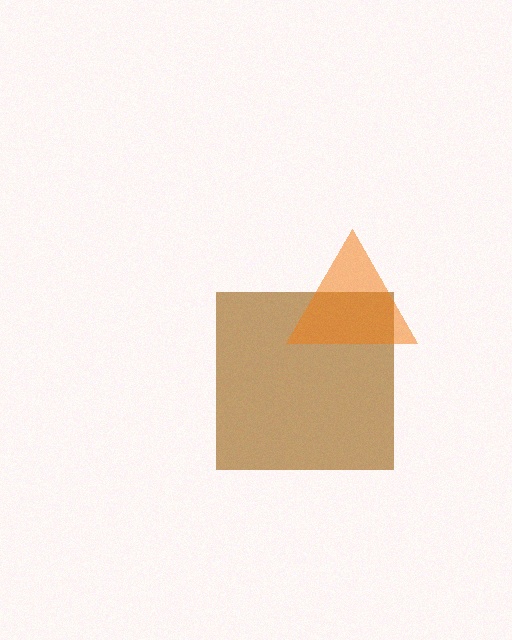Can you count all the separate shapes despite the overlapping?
Yes, there are 2 separate shapes.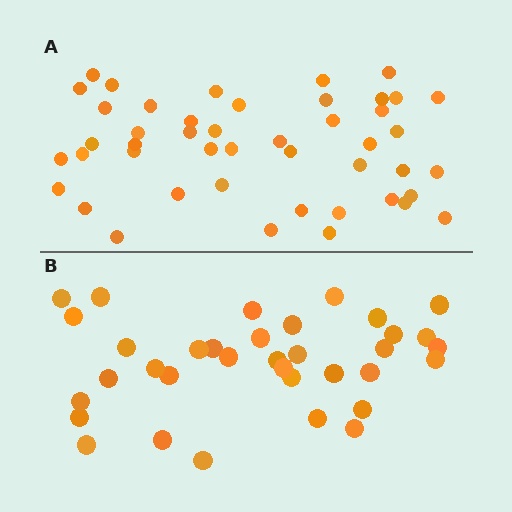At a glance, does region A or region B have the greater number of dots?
Region A (the top region) has more dots.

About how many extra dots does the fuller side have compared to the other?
Region A has roughly 12 or so more dots than region B.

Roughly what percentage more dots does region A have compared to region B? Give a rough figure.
About 30% more.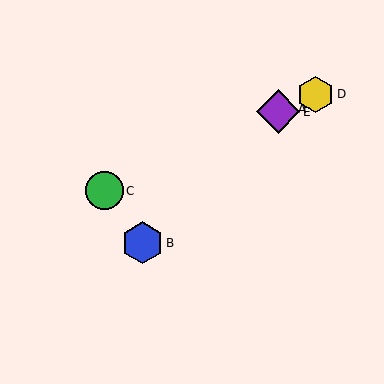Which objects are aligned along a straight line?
Objects A, C, D, E are aligned along a straight line.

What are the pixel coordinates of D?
Object D is at (316, 94).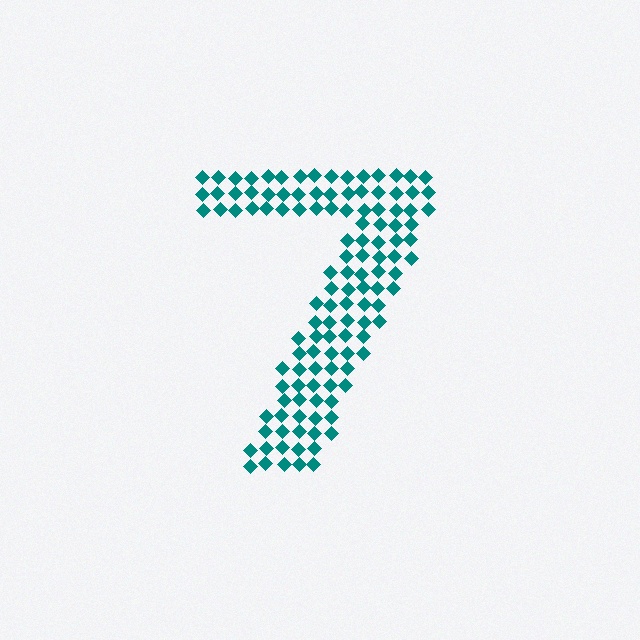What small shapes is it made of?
It is made of small diamonds.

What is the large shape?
The large shape is the digit 7.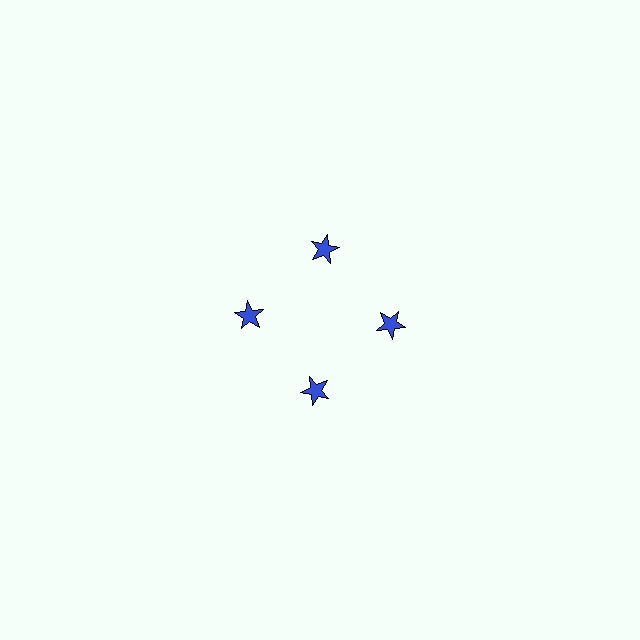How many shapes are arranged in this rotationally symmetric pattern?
There are 4 shapes, arranged in 4 groups of 1.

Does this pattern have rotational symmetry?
Yes, this pattern has 4-fold rotational symmetry. It looks the same after rotating 90 degrees around the center.